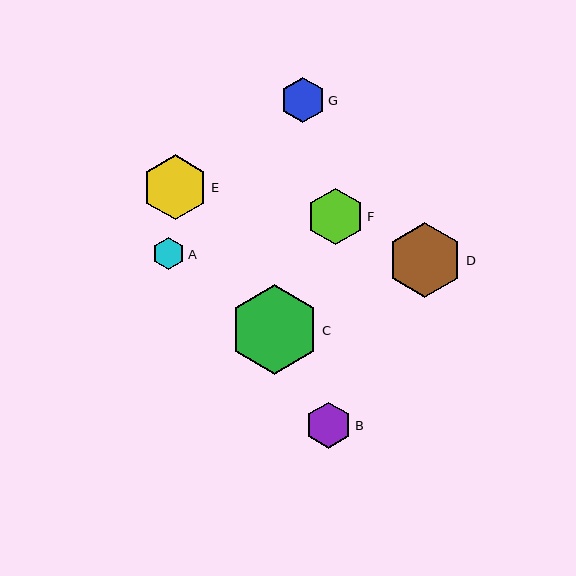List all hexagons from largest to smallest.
From largest to smallest: C, D, E, F, B, G, A.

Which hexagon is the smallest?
Hexagon A is the smallest with a size of approximately 32 pixels.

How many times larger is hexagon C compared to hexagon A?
Hexagon C is approximately 2.8 times the size of hexagon A.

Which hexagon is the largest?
Hexagon C is the largest with a size of approximately 90 pixels.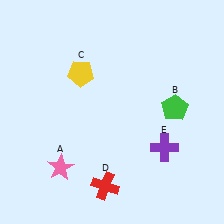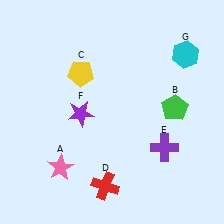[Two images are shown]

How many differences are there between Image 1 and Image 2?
There are 2 differences between the two images.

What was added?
A purple star (F), a cyan hexagon (G) were added in Image 2.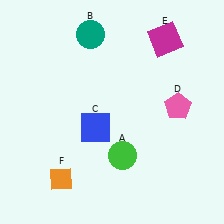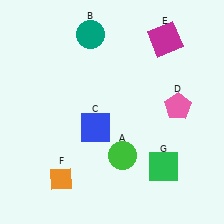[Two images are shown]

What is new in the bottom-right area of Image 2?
A green square (G) was added in the bottom-right area of Image 2.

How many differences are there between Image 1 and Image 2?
There is 1 difference between the two images.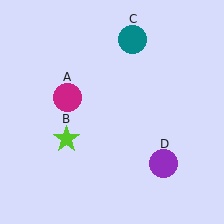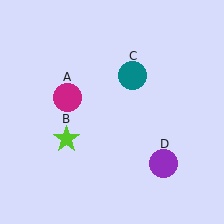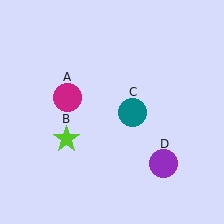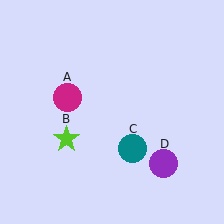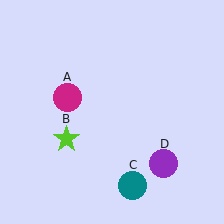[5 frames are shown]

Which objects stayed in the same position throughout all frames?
Magenta circle (object A) and lime star (object B) and purple circle (object D) remained stationary.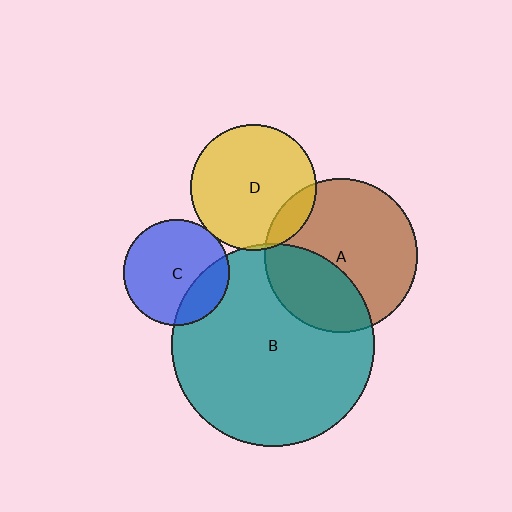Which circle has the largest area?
Circle B (teal).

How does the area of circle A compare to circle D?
Approximately 1.5 times.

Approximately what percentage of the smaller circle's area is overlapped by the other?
Approximately 25%.